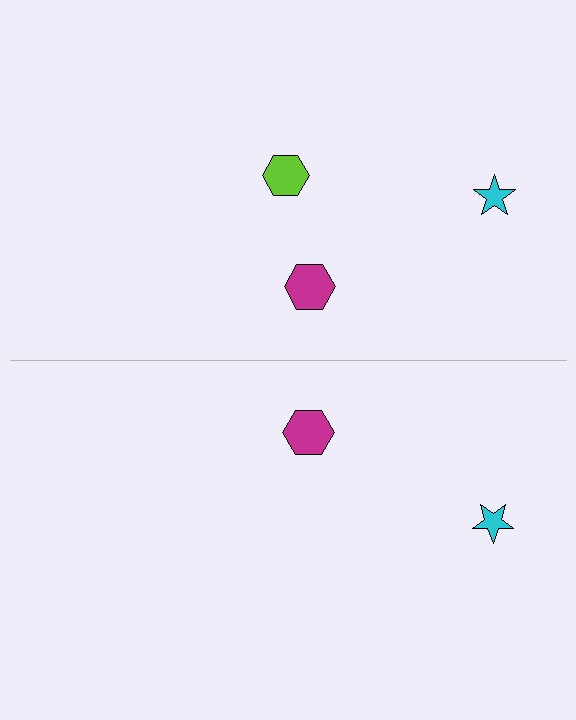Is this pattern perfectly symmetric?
No, the pattern is not perfectly symmetric. A lime hexagon is missing from the bottom side.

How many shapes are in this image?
There are 5 shapes in this image.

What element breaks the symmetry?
A lime hexagon is missing from the bottom side.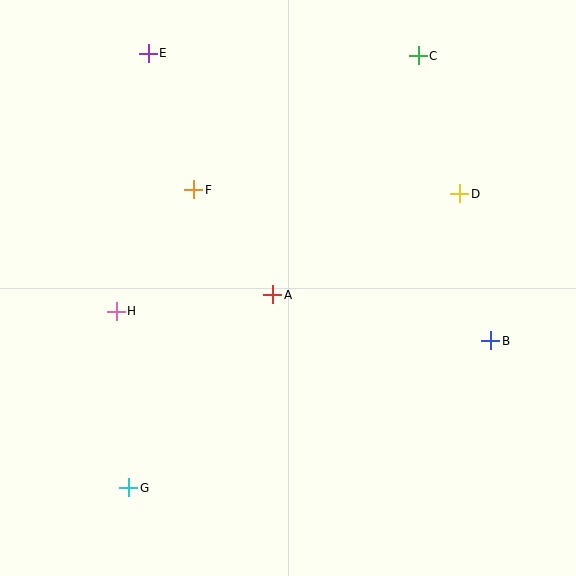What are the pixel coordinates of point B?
Point B is at (491, 341).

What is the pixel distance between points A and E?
The distance between A and E is 272 pixels.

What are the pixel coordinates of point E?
Point E is at (148, 53).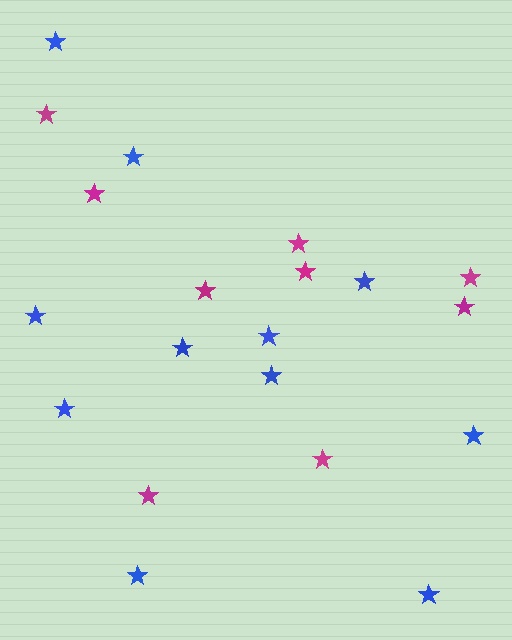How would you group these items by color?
There are 2 groups: one group of blue stars (11) and one group of magenta stars (9).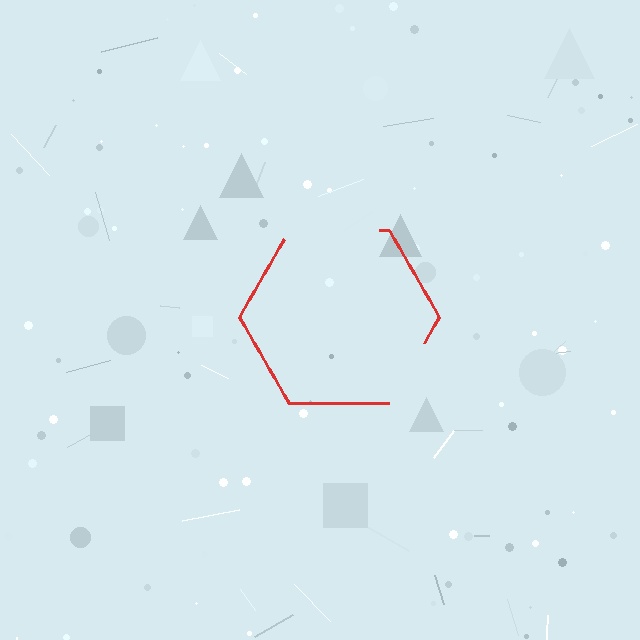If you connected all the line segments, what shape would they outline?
They would outline a hexagon.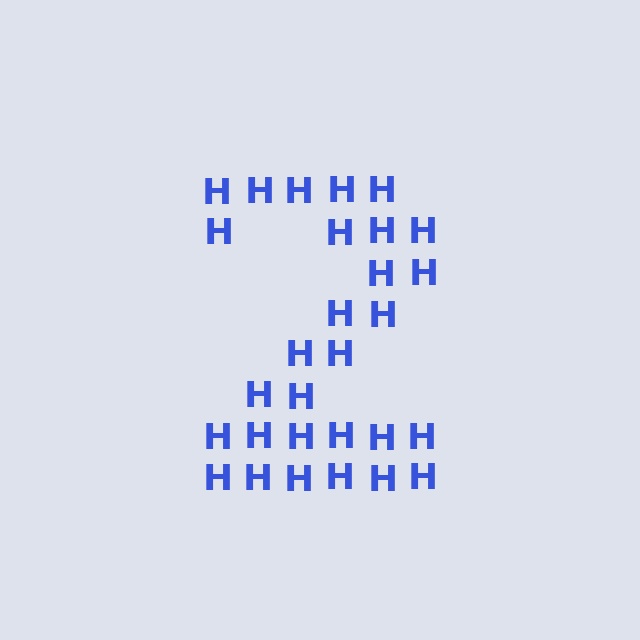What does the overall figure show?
The overall figure shows the digit 2.